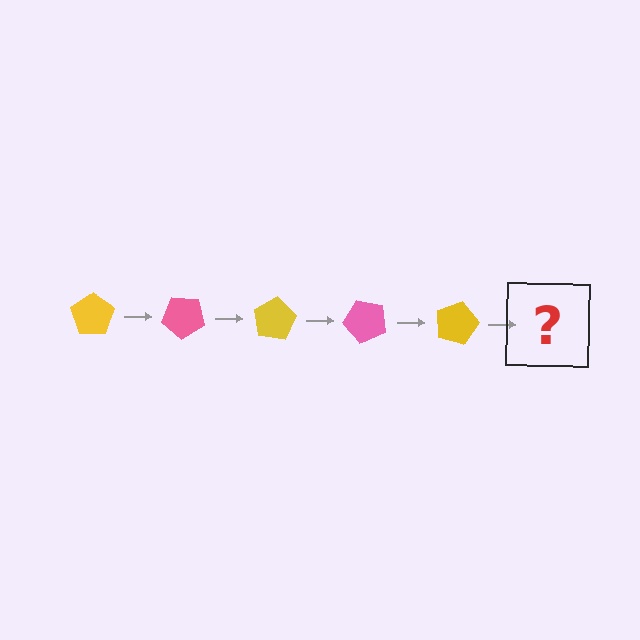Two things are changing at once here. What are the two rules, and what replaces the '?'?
The two rules are that it rotates 40 degrees each step and the color cycles through yellow and pink. The '?' should be a pink pentagon, rotated 200 degrees from the start.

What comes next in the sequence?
The next element should be a pink pentagon, rotated 200 degrees from the start.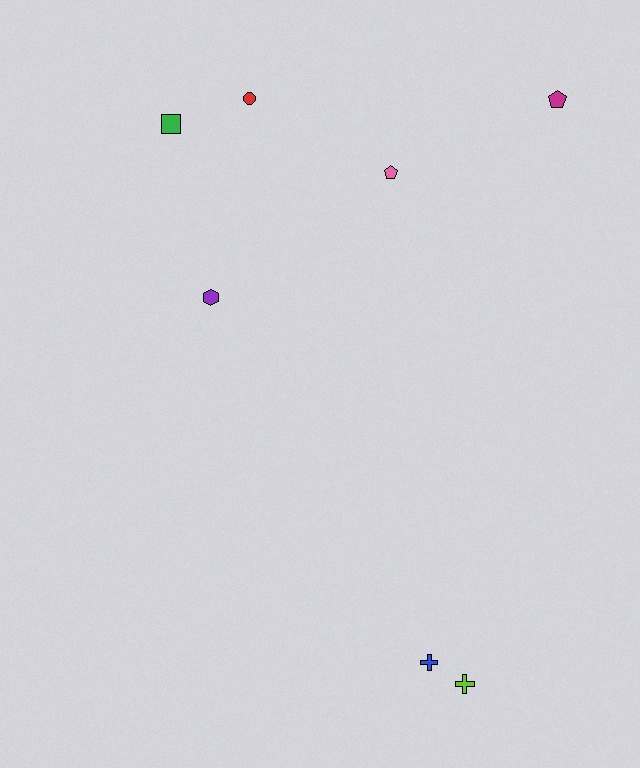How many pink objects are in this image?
There is 1 pink object.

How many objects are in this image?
There are 7 objects.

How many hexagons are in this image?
There is 1 hexagon.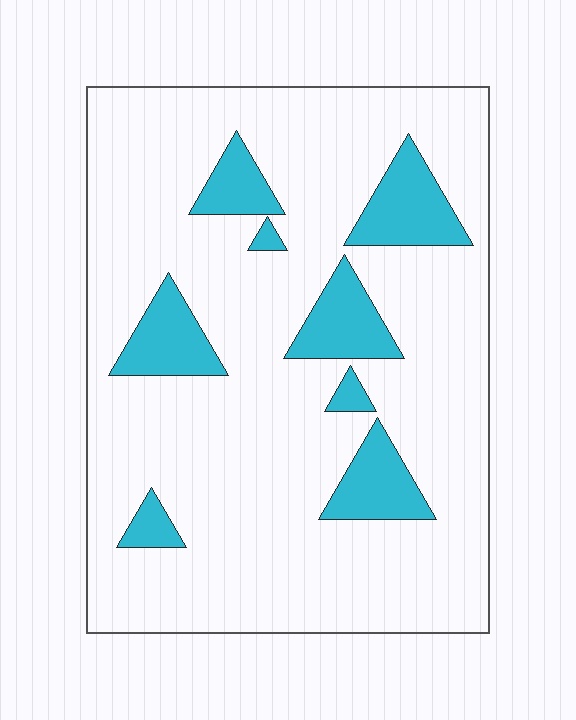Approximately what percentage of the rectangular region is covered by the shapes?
Approximately 15%.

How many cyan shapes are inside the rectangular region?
8.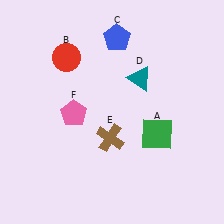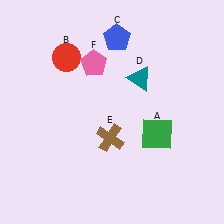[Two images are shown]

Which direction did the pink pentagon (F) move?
The pink pentagon (F) moved up.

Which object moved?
The pink pentagon (F) moved up.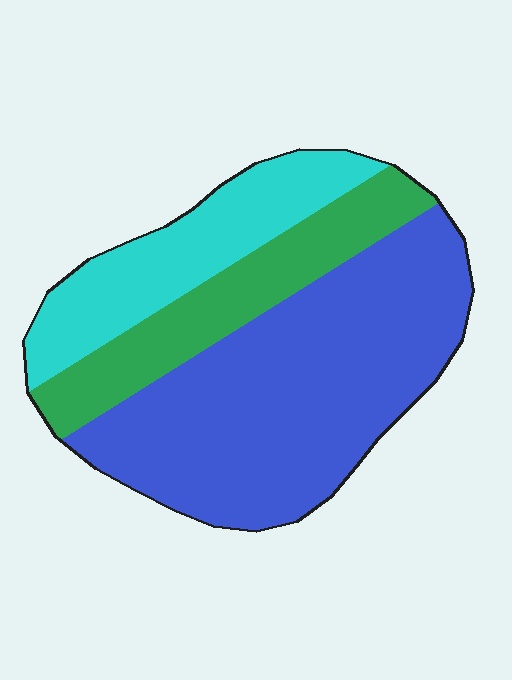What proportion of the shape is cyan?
Cyan covers roughly 25% of the shape.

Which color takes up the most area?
Blue, at roughly 55%.